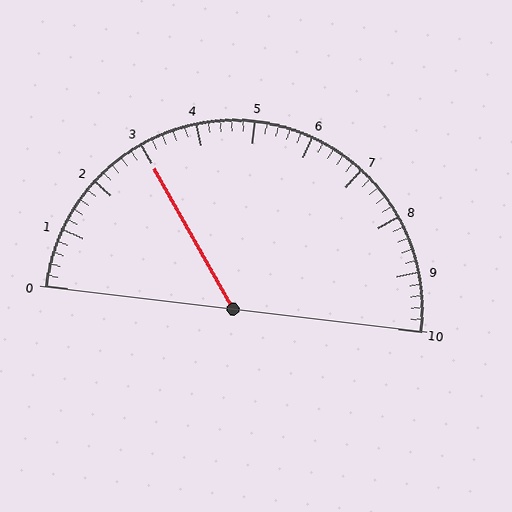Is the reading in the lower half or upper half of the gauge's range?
The reading is in the lower half of the range (0 to 10).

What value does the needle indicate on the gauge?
The needle indicates approximately 3.0.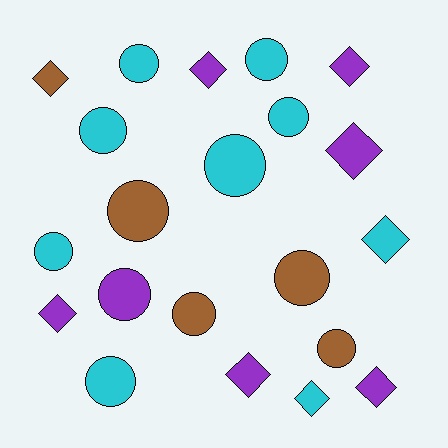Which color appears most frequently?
Cyan, with 9 objects.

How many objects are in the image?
There are 21 objects.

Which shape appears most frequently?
Circle, with 12 objects.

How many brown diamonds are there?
There is 1 brown diamond.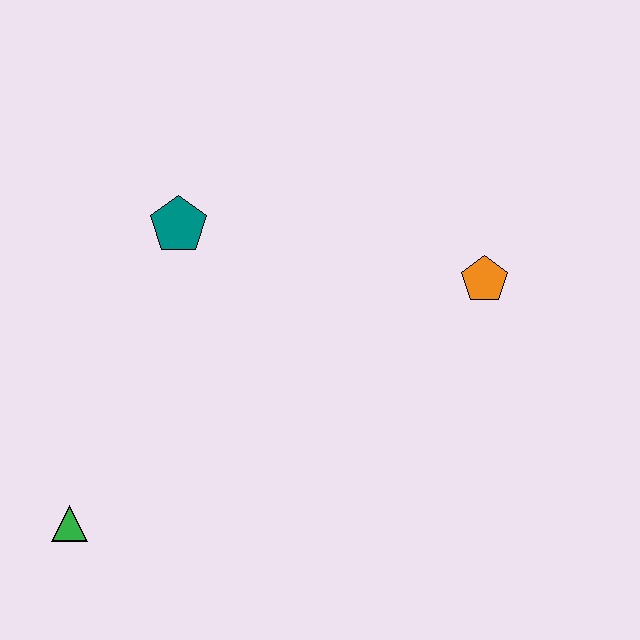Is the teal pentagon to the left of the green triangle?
No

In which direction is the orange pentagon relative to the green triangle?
The orange pentagon is to the right of the green triangle.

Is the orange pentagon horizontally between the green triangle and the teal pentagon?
No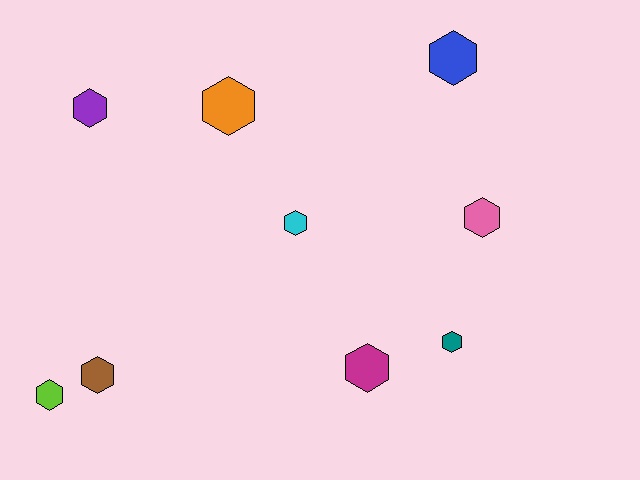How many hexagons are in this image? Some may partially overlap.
There are 9 hexagons.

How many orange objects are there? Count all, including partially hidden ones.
There is 1 orange object.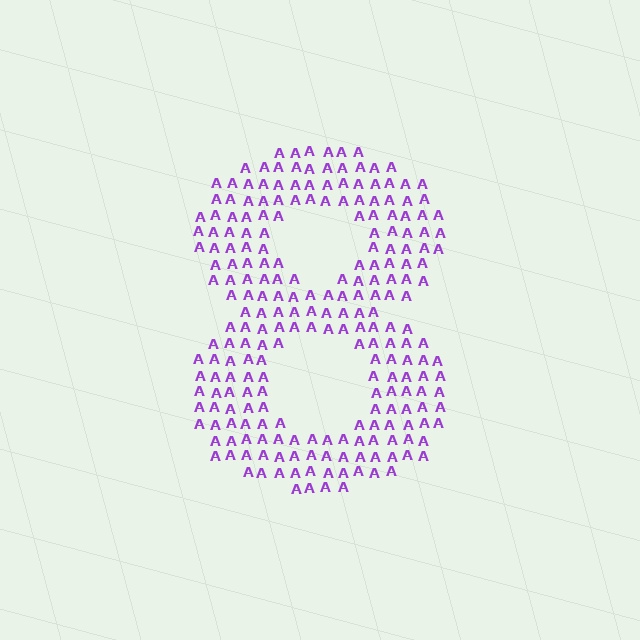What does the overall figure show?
The overall figure shows the digit 8.